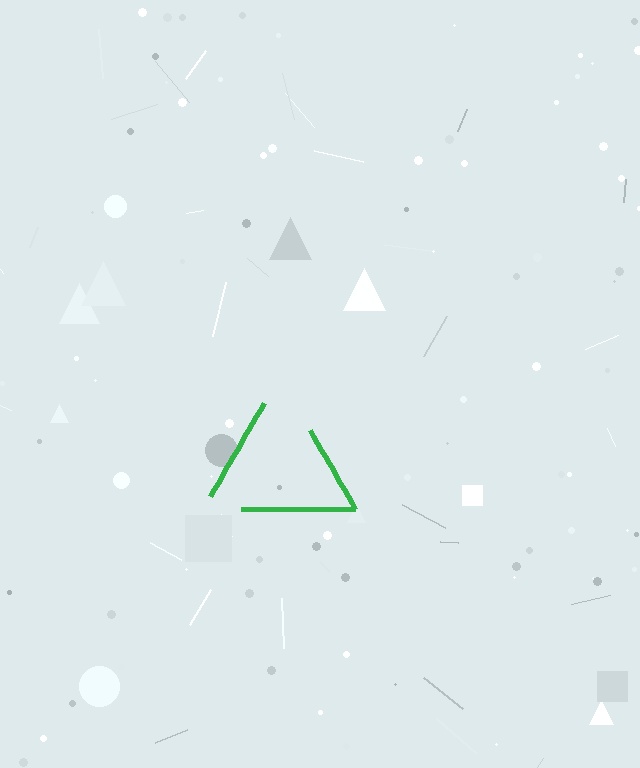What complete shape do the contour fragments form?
The contour fragments form a triangle.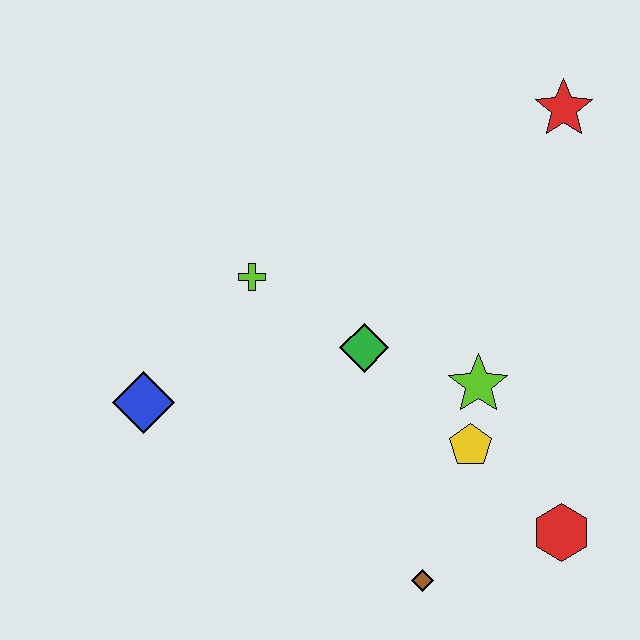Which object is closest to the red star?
The lime star is closest to the red star.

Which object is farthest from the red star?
The blue diamond is farthest from the red star.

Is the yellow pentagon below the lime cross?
Yes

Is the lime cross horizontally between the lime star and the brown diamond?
No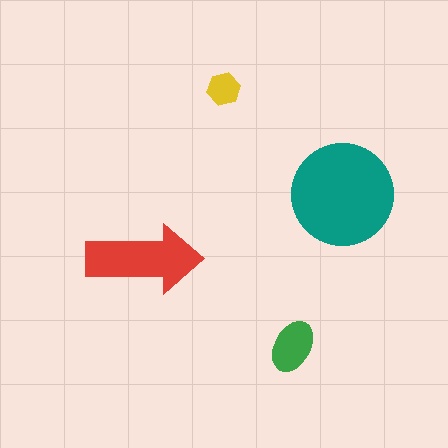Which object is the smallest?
The yellow hexagon.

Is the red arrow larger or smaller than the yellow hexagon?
Larger.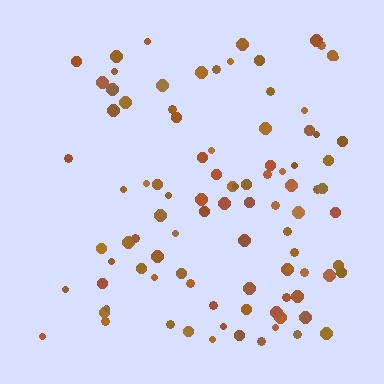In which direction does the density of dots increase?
From left to right, with the right side densest.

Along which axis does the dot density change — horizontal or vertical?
Horizontal.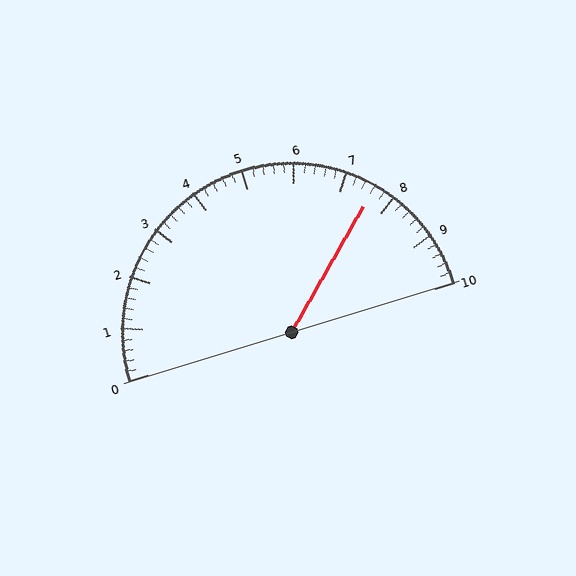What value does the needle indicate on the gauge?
The needle indicates approximately 7.6.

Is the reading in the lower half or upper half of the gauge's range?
The reading is in the upper half of the range (0 to 10).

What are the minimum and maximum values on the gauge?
The gauge ranges from 0 to 10.